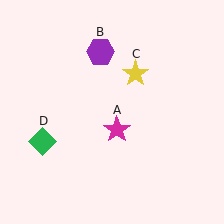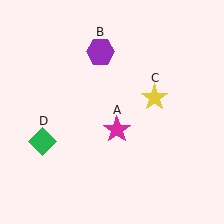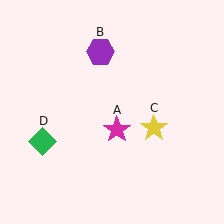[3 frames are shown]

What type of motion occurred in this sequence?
The yellow star (object C) rotated clockwise around the center of the scene.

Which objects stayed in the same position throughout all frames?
Magenta star (object A) and purple hexagon (object B) and green diamond (object D) remained stationary.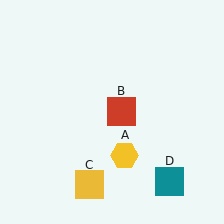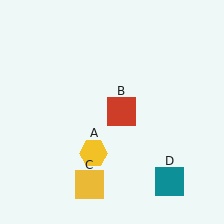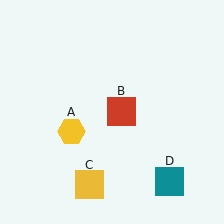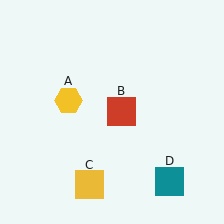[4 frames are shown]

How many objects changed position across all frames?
1 object changed position: yellow hexagon (object A).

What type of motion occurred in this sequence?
The yellow hexagon (object A) rotated clockwise around the center of the scene.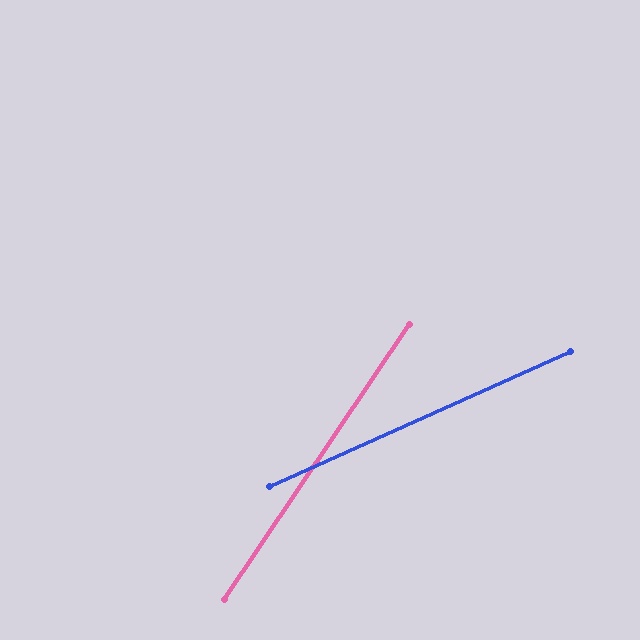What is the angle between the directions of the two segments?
Approximately 32 degrees.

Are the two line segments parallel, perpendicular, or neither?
Neither parallel nor perpendicular — they differ by about 32°.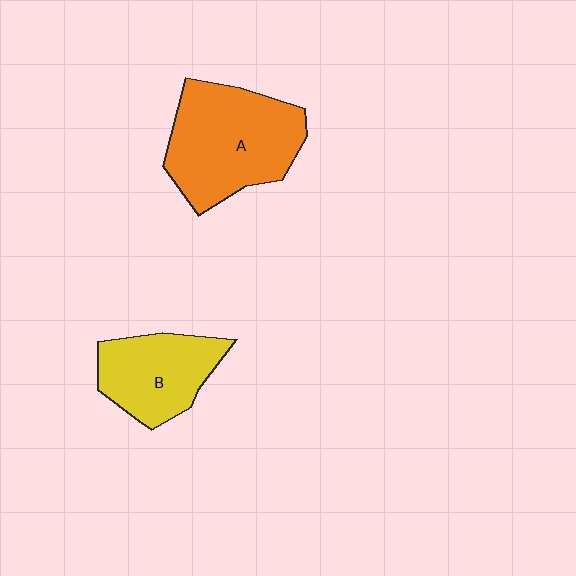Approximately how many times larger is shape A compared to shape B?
Approximately 1.5 times.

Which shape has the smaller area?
Shape B (yellow).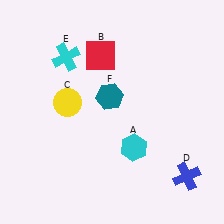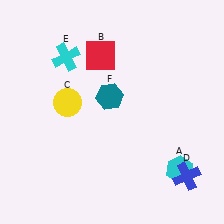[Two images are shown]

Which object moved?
The cyan hexagon (A) moved right.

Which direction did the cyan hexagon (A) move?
The cyan hexagon (A) moved right.